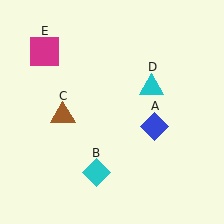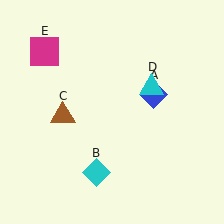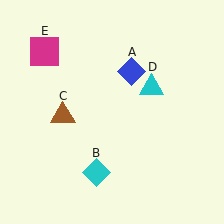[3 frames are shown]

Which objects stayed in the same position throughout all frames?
Cyan diamond (object B) and brown triangle (object C) and cyan triangle (object D) and magenta square (object E) remained stationary.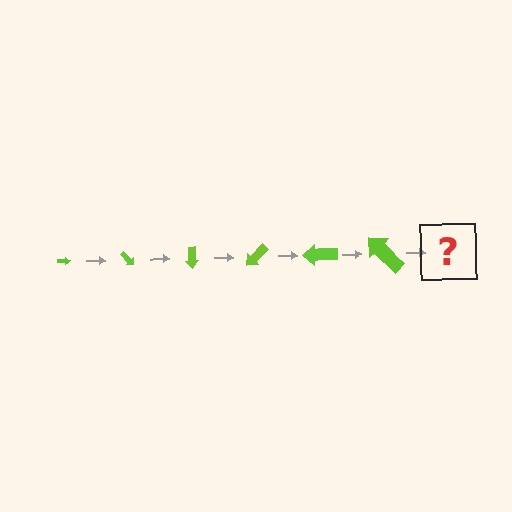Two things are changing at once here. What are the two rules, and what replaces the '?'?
The two rules are that the arrow grows larger each step and it rotates 45 degrees each step. The '?' should be an arrow, larger than the previous one and rotated 270 degrees from the start.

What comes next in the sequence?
The next element should be an arrow, larger than the previous one and rotated 270 degrees from the start.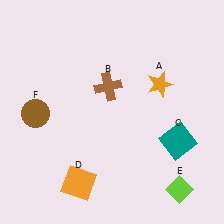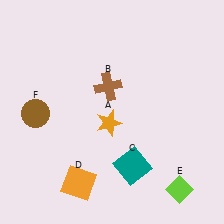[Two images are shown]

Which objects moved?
The objects that moved are: the orange star (A), the teal square (C).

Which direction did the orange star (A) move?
The orange star (A) moved left.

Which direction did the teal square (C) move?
The teal square (C) moved left.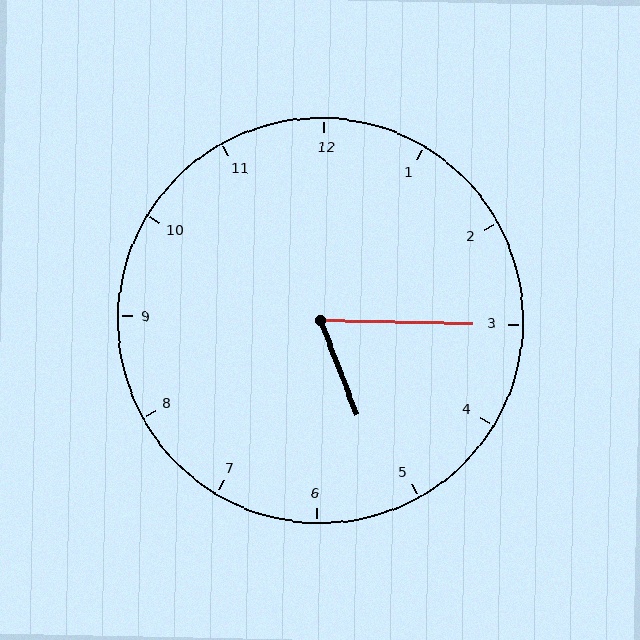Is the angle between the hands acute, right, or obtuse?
It is acute.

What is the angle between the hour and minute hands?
Approximately 68 degrees.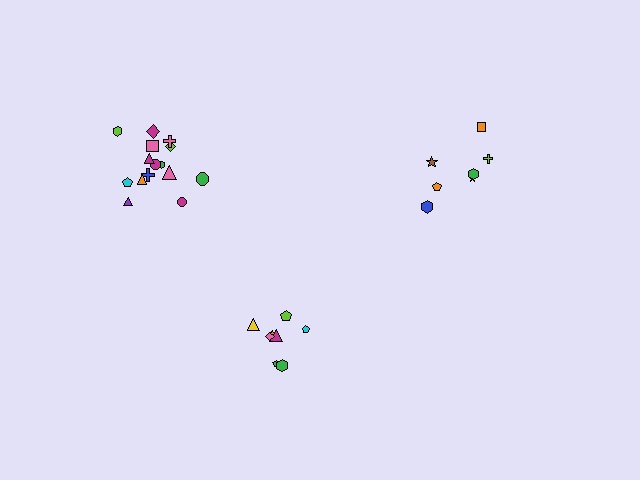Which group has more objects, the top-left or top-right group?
The top-left group.